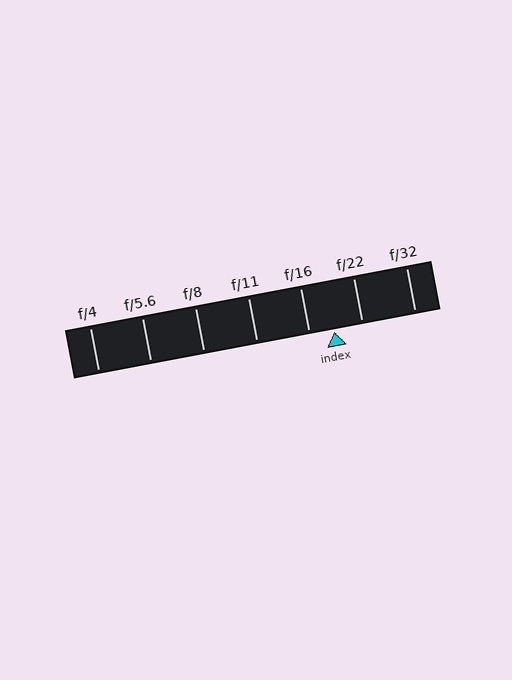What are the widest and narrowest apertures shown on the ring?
The widest aperture shown is f/4 and the narrowest is f/32.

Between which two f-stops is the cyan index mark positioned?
The index mark is between f/16 and f/22.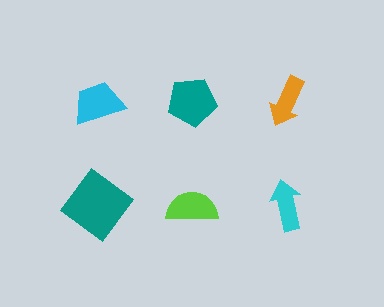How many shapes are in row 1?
3 shapes.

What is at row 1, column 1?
A cyan trapezoid.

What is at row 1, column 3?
An orange arrow.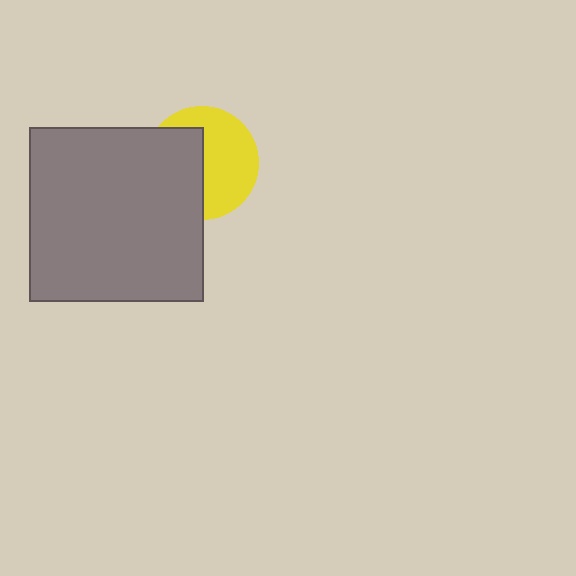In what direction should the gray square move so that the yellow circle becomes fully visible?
The gray square should move left. That is the shortest direction to clear the overlap and leave the yellow circle fully visible.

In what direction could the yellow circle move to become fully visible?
The yellow circle could move right. That would shift it out from behind the gray square entirely.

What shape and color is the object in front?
The object in front is a gray square.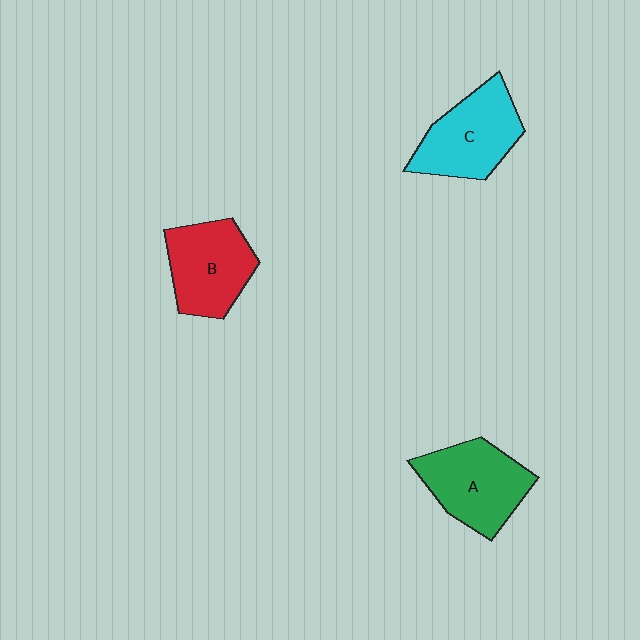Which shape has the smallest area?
Shape B (red).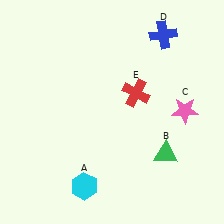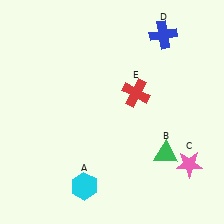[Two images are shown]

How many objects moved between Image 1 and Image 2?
1 object moved between the two images.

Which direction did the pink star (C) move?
The pink star (C) moved down.